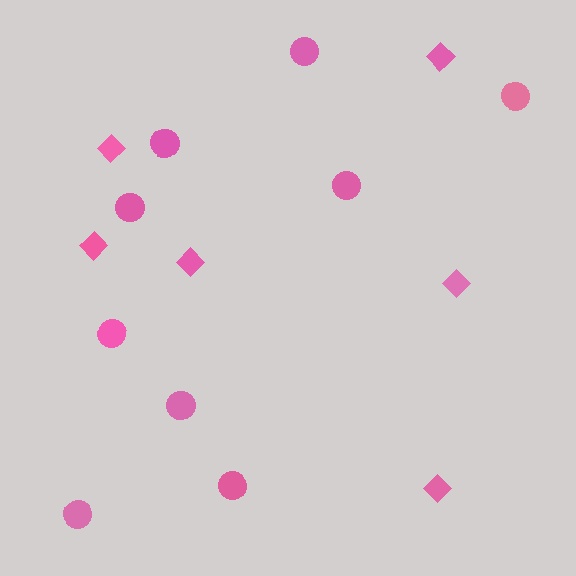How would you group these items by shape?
There are 2 groups: one group of diamonds (6) and one group of circles (9).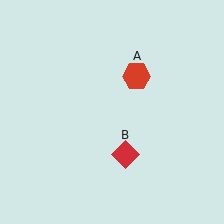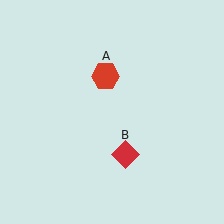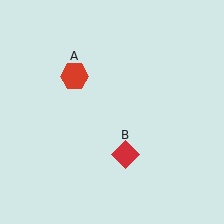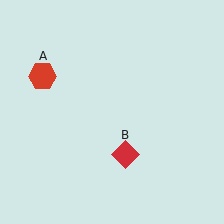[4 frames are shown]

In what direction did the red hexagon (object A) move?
The red hexagon (object A) moved left.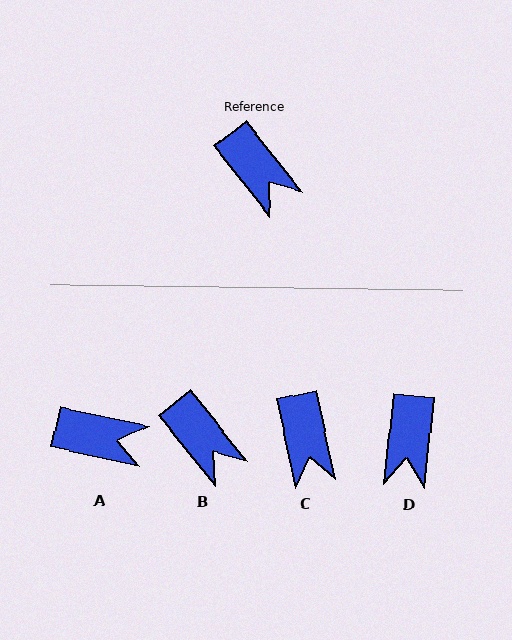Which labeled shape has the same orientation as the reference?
B.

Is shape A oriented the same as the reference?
No, it is off by about 39 degrees.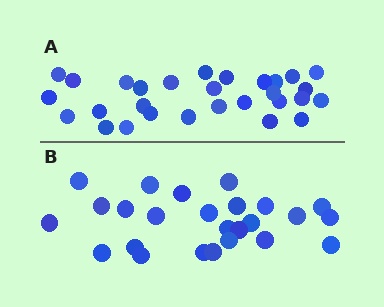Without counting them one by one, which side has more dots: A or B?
Region A (the top region) has more dots.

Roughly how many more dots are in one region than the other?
Region A has about 4 more dots than region B.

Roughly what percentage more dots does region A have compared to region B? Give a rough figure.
About 15% more.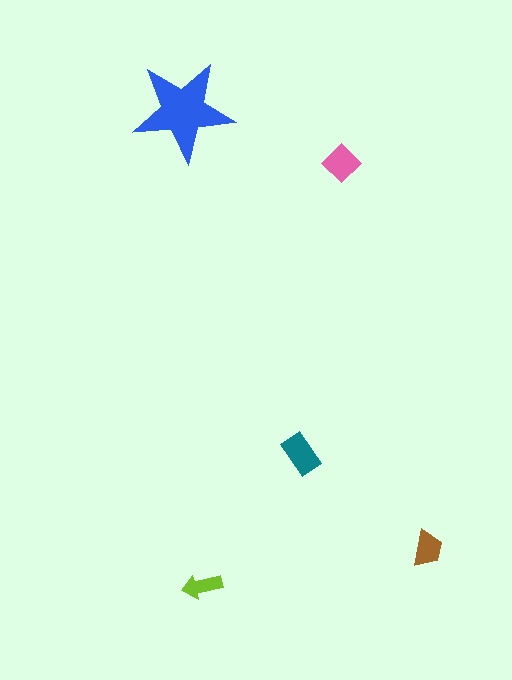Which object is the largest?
The blue star.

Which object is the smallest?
The lime arrow.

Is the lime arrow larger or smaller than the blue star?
Smaller.